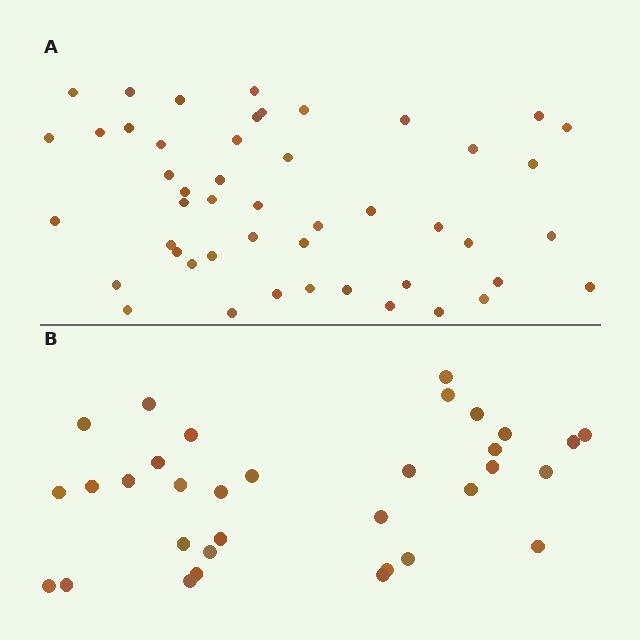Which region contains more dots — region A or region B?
Region A (the top region) has more dots.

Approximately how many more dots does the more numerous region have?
Region A has approximately 15 more dots than region B.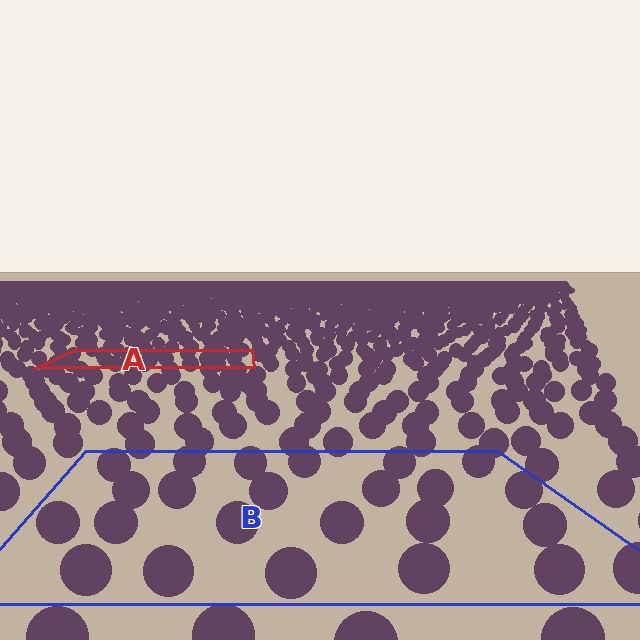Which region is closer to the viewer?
Region B is closer. The texture elements there are larger and more spread out.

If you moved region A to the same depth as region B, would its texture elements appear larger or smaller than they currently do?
They would appear larger. At a closer depth, the same texture elements are projected at a bigger on-screen size.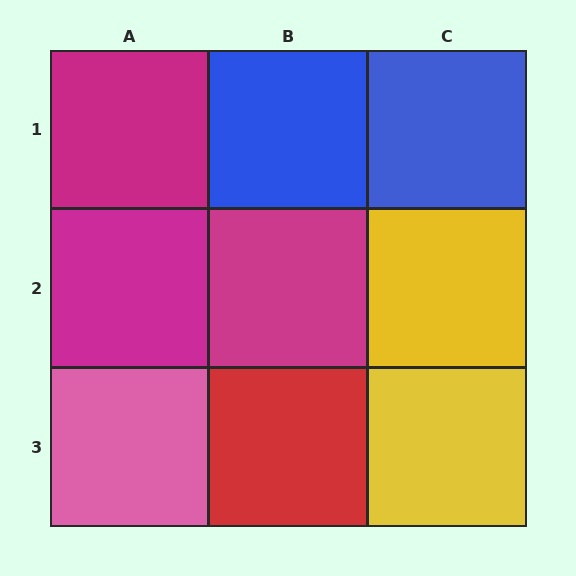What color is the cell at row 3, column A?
Pink.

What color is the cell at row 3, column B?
Red.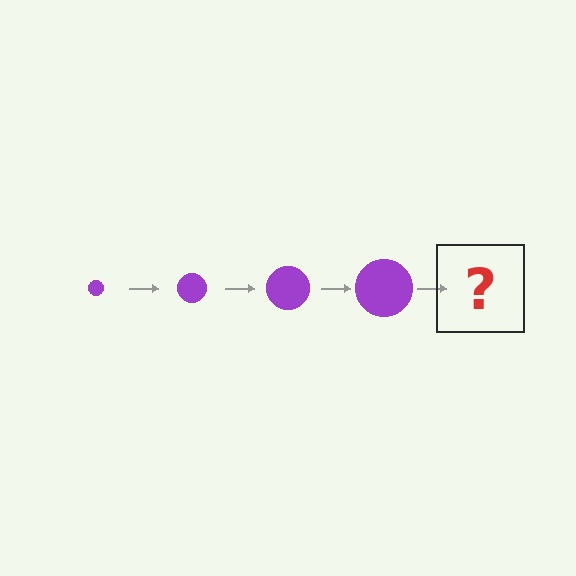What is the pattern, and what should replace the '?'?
The pattern is that the circle gets progressively larger each step. The '?' should be a purple circle, larger than the previous one.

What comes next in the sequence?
The next element should be a purple circle, larger than the previous one.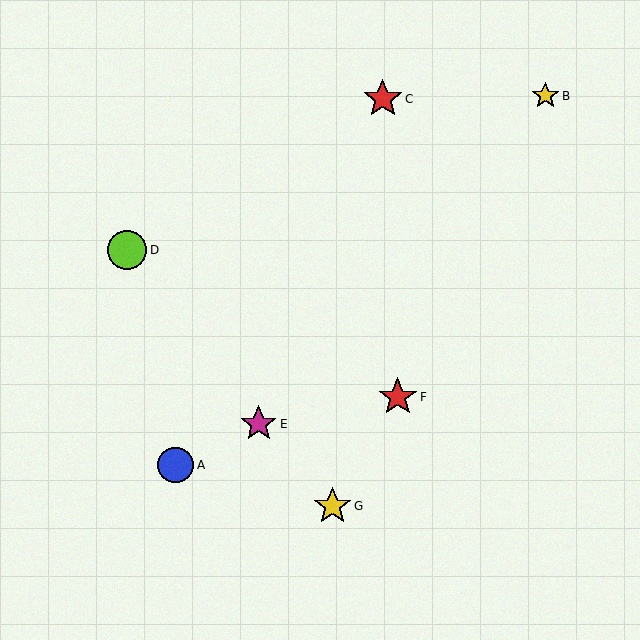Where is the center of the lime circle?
The center of the lime circle is at (127, 250).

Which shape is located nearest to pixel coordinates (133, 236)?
The lime circle (labeled D) at (127, 250) is nearest to that location.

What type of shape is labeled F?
Shape F is a red star.